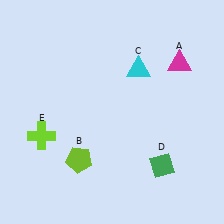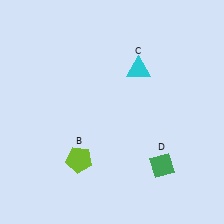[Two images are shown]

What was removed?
The lime cross (E), the magenta triangle (A) were removed in Image 2.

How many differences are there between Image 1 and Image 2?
There are 2 differences between the two images.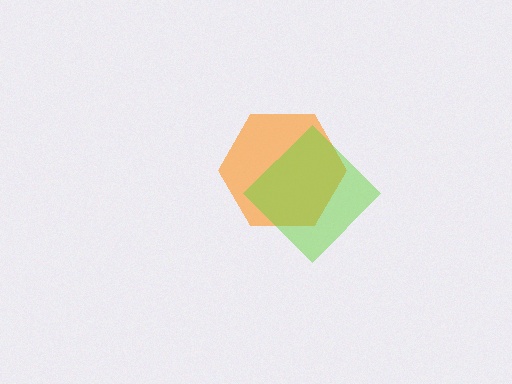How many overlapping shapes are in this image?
There are 2 overlapping shapes in the image.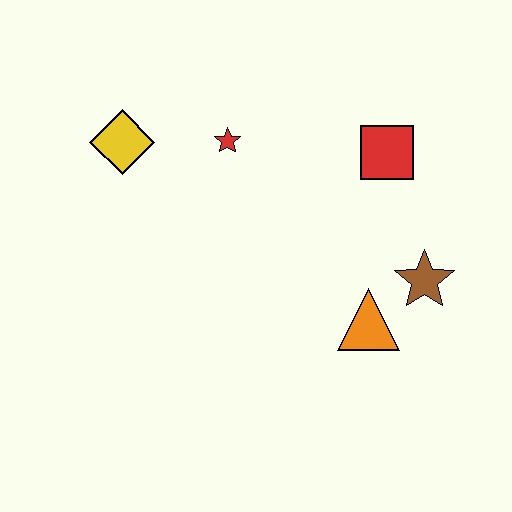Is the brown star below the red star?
Yes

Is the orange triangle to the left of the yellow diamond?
No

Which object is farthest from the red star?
The brown star is farthest from the red star.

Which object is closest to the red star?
The yellow diamond is closest to the red star.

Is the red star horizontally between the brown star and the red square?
No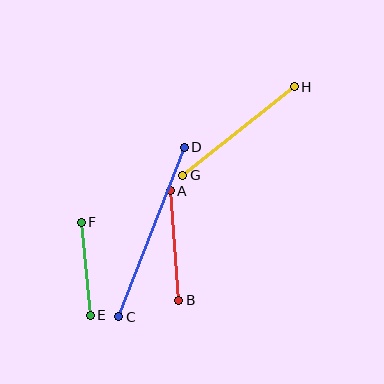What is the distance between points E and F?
The distance is approximately 94 pixels.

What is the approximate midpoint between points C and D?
The midpoint is at approximately (151, 232) pixels.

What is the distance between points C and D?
The distance is approximately 182 pixels.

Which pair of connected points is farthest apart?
Points C and D are farthest apart.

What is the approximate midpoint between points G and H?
The midpoint is at approximately (238, 131) pixels.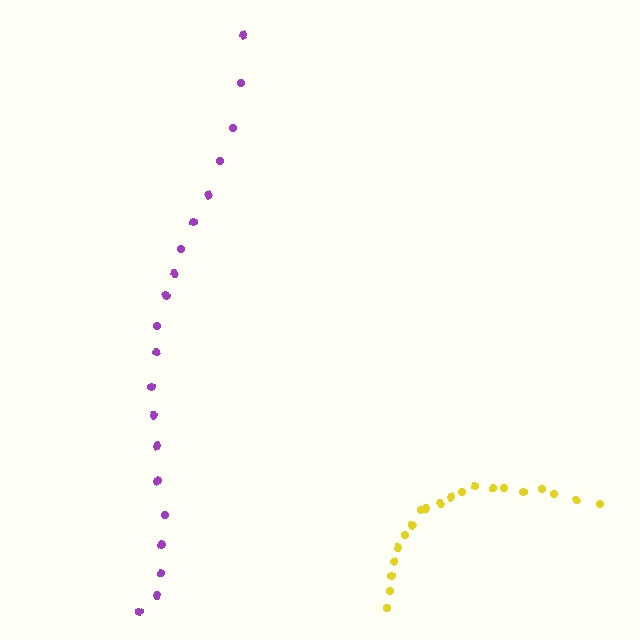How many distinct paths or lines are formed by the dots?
There are 2 distinct paths.